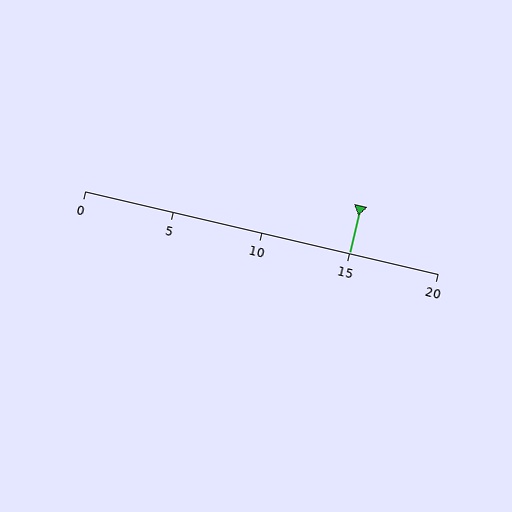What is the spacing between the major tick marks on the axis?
The major ticks are spaced 5 apart.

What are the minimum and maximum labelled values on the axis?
The axis runs from 0 to 20.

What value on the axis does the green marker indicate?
The marker indicates approximately 15.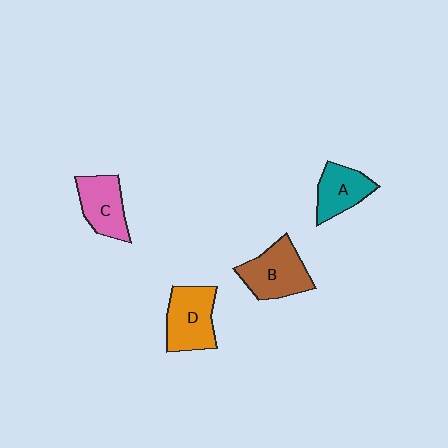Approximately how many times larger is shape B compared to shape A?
Approximately 1.3 times.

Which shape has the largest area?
Shape B (brown).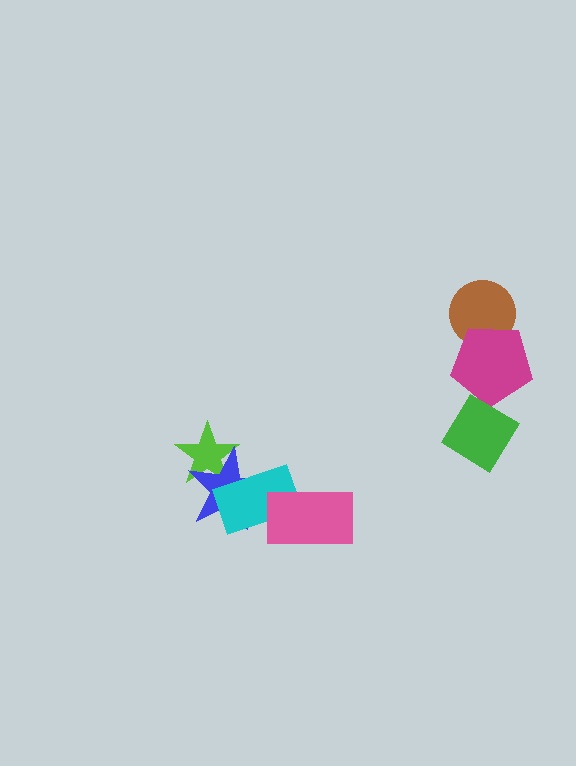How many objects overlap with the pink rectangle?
1 object overlaps with the pink rectangle.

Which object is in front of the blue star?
The cyan rectangle is in front of the blue star.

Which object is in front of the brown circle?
The magenta pentagon is in front of the brown circle.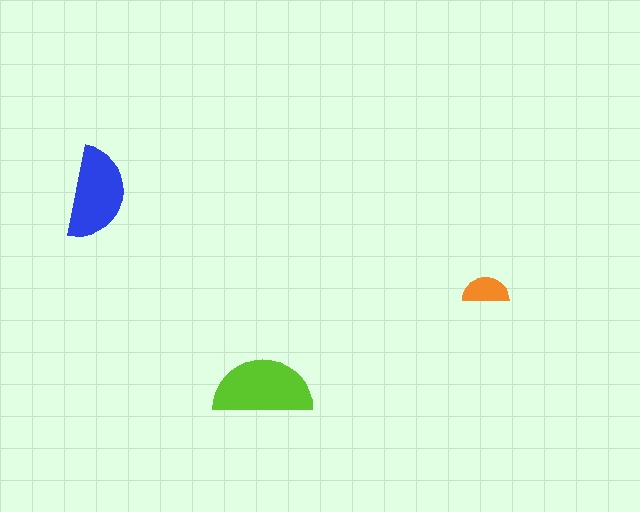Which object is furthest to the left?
The blue semicircle is leftmost.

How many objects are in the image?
There are 3 objects in the image.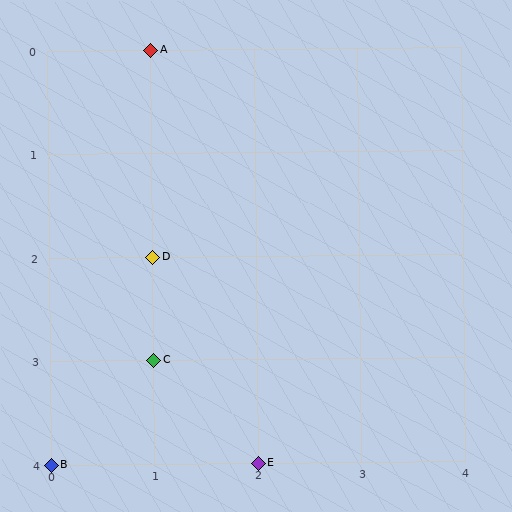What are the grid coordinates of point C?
Point C is at grid coordinates (1, 3).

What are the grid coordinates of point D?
Point D is at grid coordinates (1, 2).